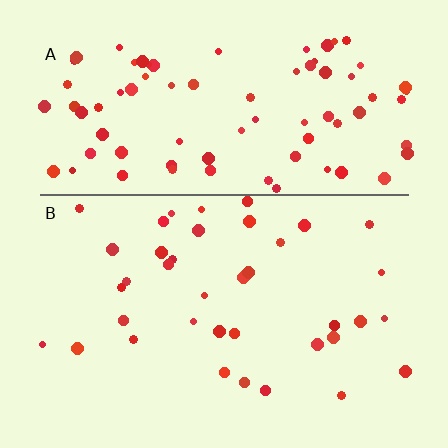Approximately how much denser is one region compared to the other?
Approximately 2.2× — region A over region B.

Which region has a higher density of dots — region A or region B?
A (the top).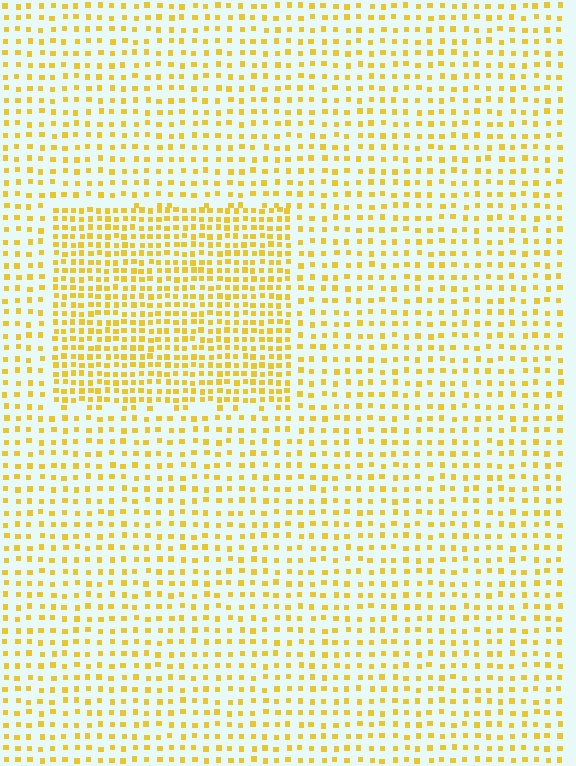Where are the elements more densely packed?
The elements are more densely packed inside the rectangle boundary.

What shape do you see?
I see a rectangle.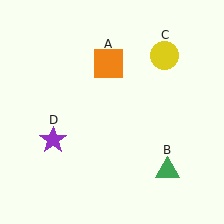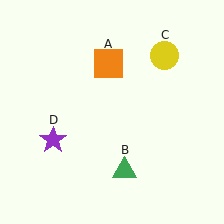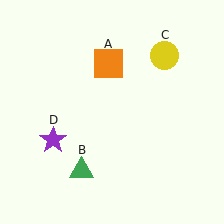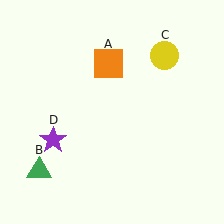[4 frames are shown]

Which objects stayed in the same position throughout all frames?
Orange square (object A) and yellow circle (object C) and purple star (object D) remained stationary.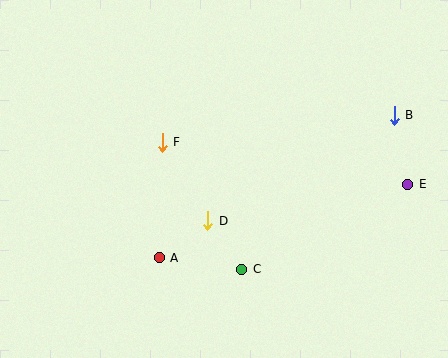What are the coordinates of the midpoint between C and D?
The midpoint between C and D is at (225, 245).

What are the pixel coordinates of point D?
Point D is at (208, 221).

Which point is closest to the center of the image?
Point D at (208, 221) is closest to the center.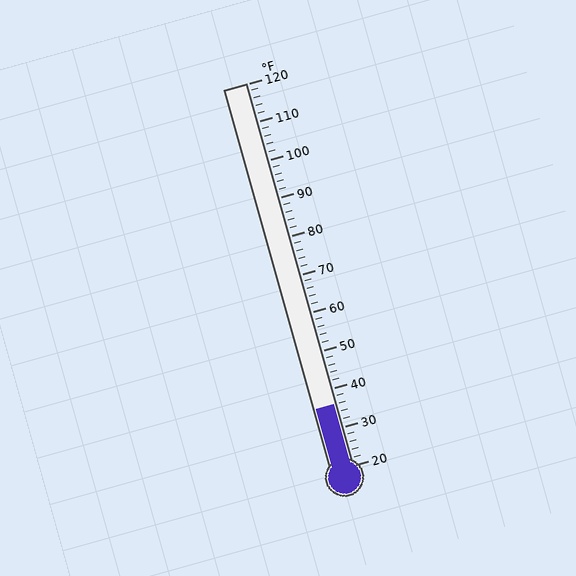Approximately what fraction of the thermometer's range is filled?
The thermometer is filled to approximately 15% of its range.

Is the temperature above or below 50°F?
The temperature is below 50°F.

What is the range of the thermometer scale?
The thermometer scale ranges from 20°F to 120°F.